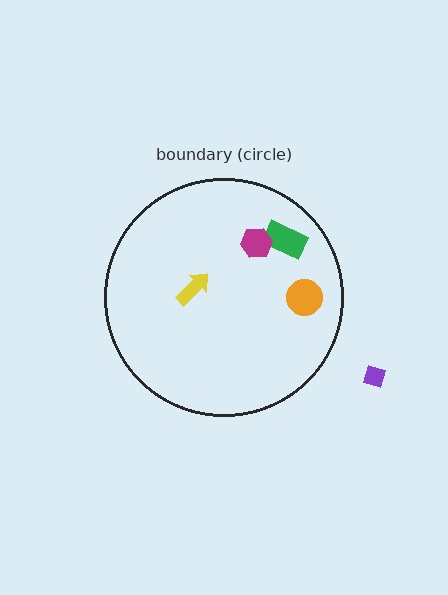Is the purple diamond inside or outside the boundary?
Outside.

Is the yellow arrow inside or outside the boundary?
Inside.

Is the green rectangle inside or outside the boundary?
Inside.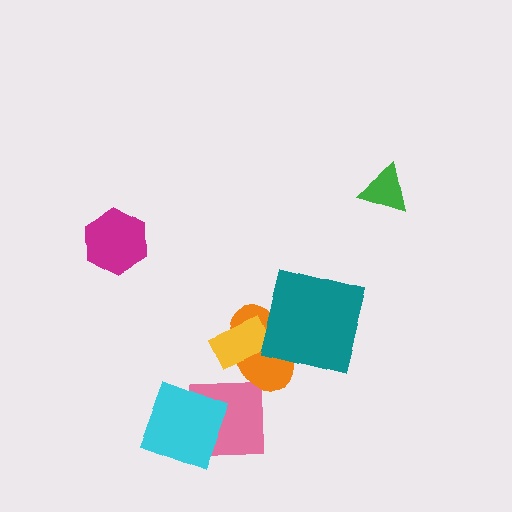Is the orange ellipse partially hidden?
Yes, it is partially covered by another shape.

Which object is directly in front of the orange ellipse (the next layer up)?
The yellow rectangle is directly in front of the orange ellipse.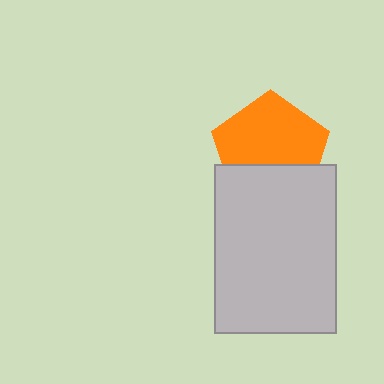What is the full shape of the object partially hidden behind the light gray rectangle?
The partially hidden object is an orange pentagon.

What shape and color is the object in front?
The object in front is a light gray rectangle.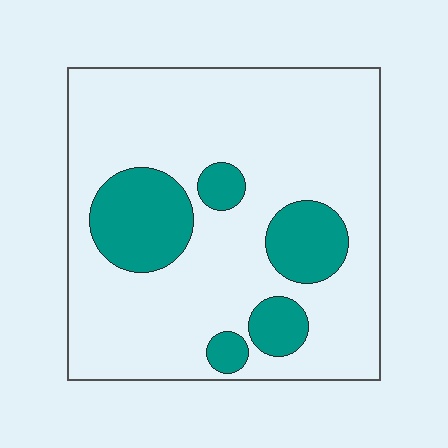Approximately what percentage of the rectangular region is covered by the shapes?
Approximately 20%.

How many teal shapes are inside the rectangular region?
5.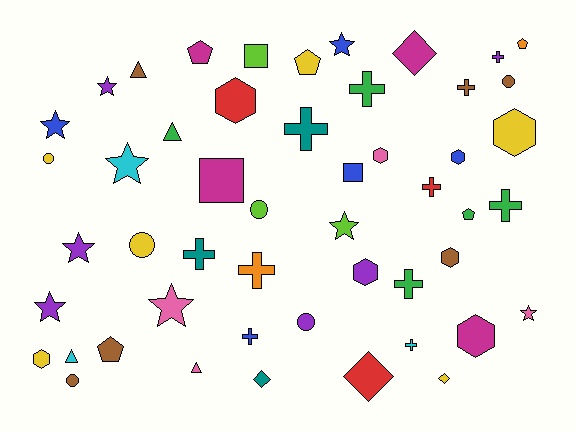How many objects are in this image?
There are 50 objects.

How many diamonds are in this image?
There are 4 diamonds.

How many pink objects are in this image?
There are 4 pink objects.